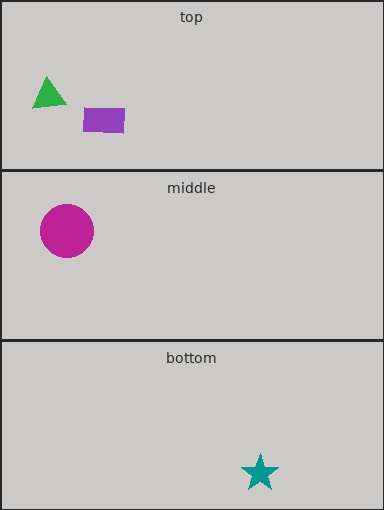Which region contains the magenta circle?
The middle region.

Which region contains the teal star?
The bottom region.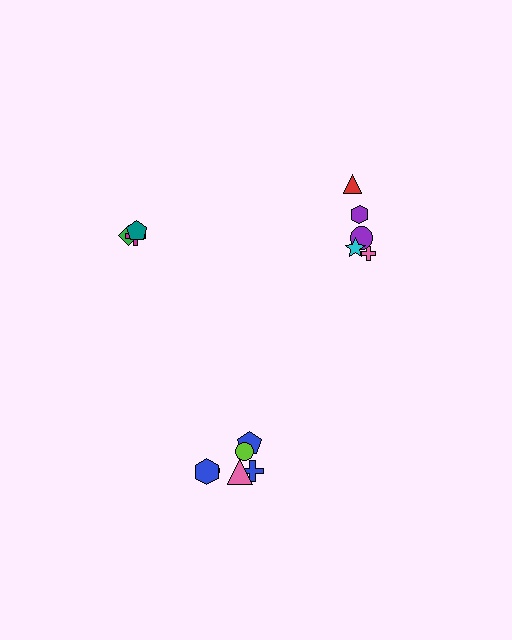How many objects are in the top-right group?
There are 5 objects.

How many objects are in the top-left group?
There are 3 objects.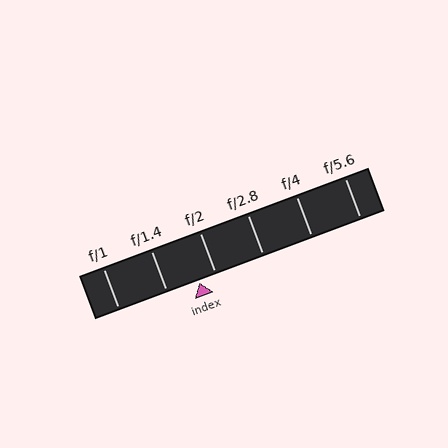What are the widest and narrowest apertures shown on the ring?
The widest aperture shown is f/1 and the narrowest is f/5.6.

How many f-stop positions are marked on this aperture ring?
There are 6 f-stop positions marked.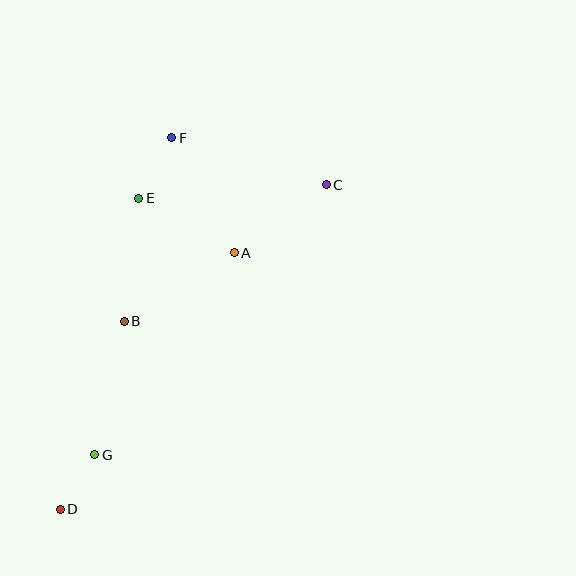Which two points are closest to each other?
Points D and G are closest to each other.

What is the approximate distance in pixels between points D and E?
The distance between D and E is approximately 321 pixels.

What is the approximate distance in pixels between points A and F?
The distance between A and F is approximately 131 pixels.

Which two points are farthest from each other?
Points C and D are farthest from each other.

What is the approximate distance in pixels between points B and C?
The distance between B and C is approximately 244 pixels.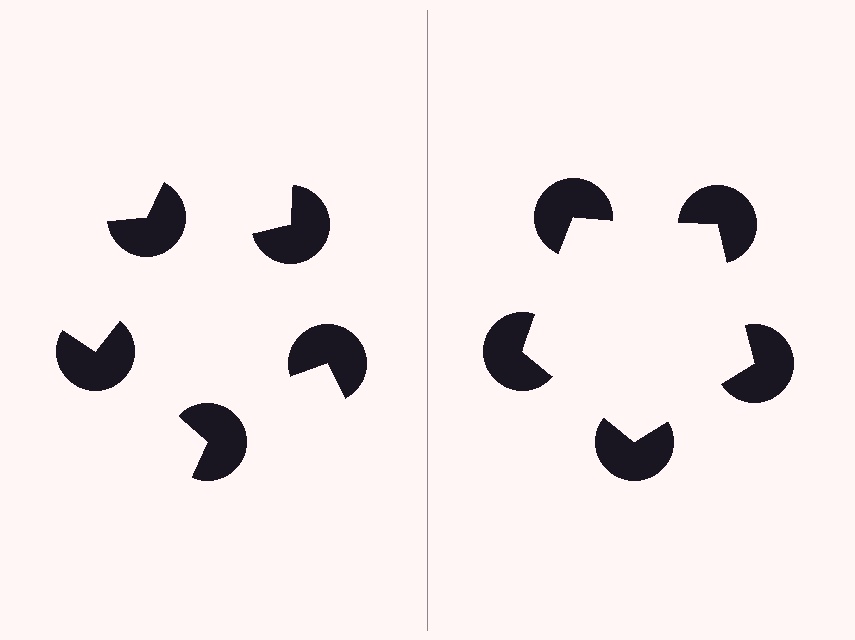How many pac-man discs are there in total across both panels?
10 — 5 on each side.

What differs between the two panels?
The pac-man discs are positioned identically on both sides; only the wedge orientations differ. On the right they align to a pentagon; on the left they are misaligned.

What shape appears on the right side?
An illusory pentagon.